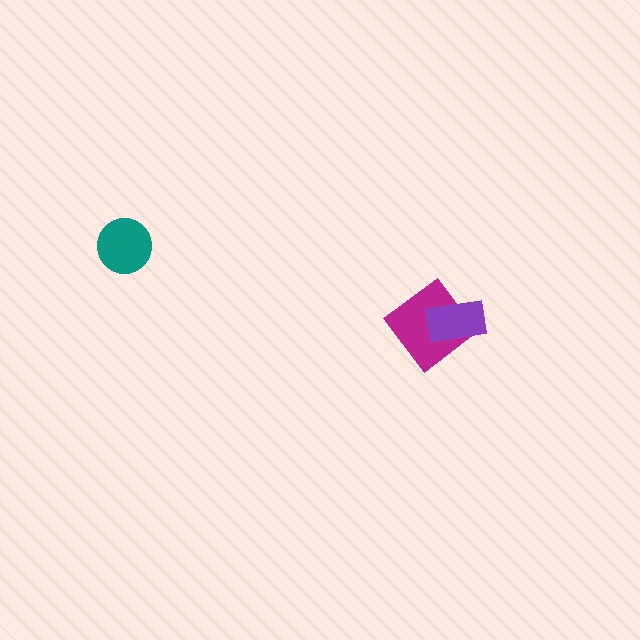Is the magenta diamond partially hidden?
Yes, it is partially covered by another shape.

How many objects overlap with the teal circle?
0 objects overlap with the teal circle.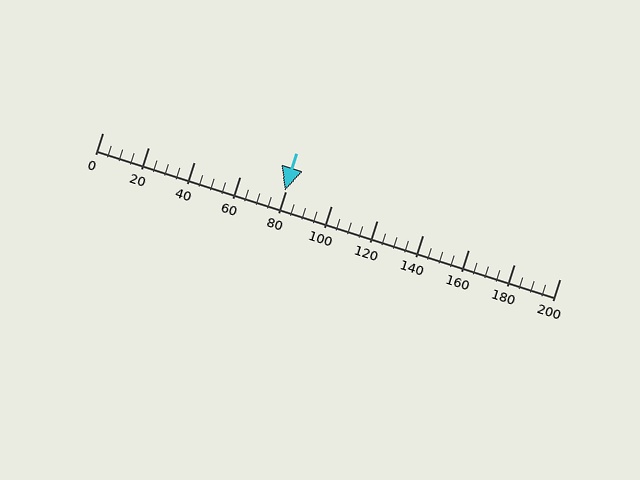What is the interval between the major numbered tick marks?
The major tick marks are spaced 20 units apart.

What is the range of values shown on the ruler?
The ruler shows values from 0 to 200.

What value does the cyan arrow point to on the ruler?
The cyan arrow points to approximately 80.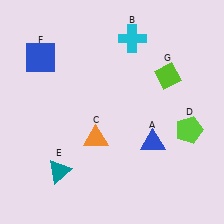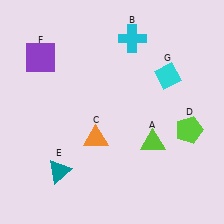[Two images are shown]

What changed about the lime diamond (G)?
In Image 1, G is lime. In Image 2, it changed to cyan.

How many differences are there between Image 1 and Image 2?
There are 3 differences between the two images.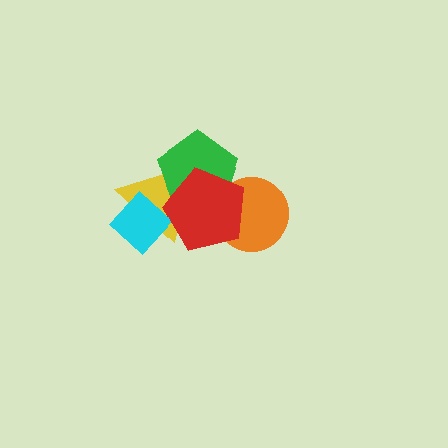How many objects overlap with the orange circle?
2 objects overlap with the orange circle.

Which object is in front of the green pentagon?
The red pentagon is in front of the green pentagon.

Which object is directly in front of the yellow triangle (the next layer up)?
The cyan diamond is directly in front of the yellow triangle.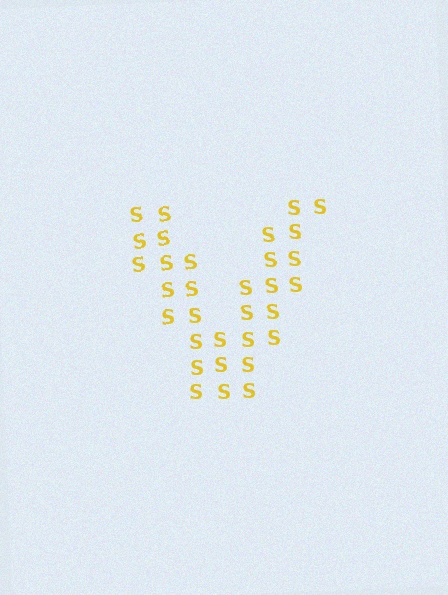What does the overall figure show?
The overall figure shows the letter V.